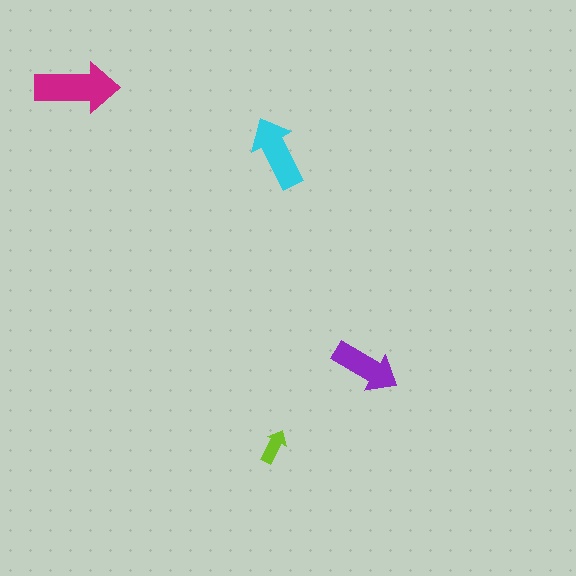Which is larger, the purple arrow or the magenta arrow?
The magenta one.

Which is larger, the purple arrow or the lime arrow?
The purple one.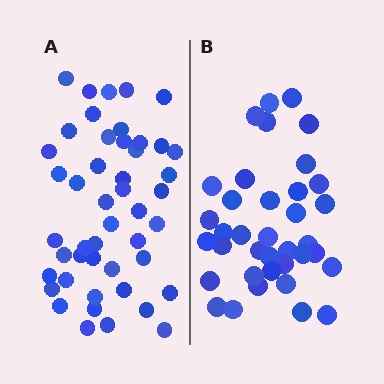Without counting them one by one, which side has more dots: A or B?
Region A (the left region) has more dots.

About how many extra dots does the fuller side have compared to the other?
Region A has roughly 10 or so more dots than region B.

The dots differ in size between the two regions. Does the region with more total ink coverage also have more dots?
No. Region B has more total ink coverage because its dots are larger, but region A actually contains more individual dots. Total area can be misleading — the number of items is what matters here.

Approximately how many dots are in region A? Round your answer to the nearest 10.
About 50 dots. (The exact count is 47, which rounds to 50.)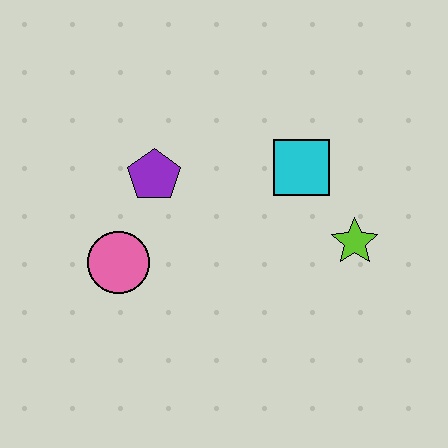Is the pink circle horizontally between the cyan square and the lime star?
No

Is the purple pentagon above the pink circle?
Yes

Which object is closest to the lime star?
The cyan square is closest to the lime star.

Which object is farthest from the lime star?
The pink circle is farthest from the lime star.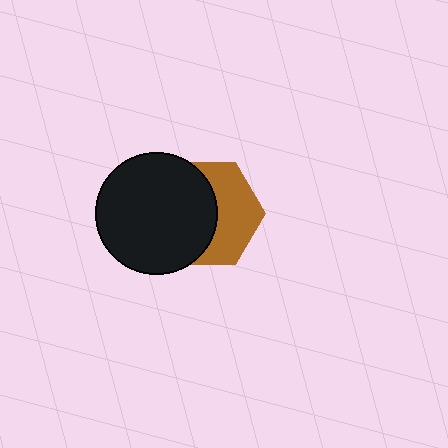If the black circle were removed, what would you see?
You would see the complete brown hexagon.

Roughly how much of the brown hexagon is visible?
About half of it is visible (roughly 46%).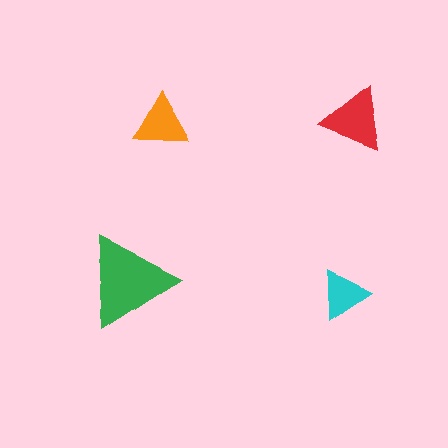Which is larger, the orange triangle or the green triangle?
The green one.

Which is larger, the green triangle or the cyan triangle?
The green one.